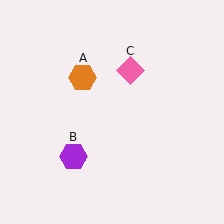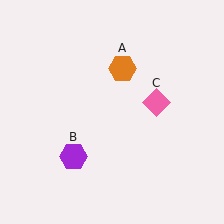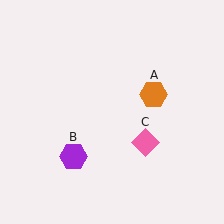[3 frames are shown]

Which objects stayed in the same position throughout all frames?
Purple hexagon (object B) remained stationary.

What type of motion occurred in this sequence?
The orange hexagon (object A), pink diamond (object C) rotated clockwise around the center of the scene.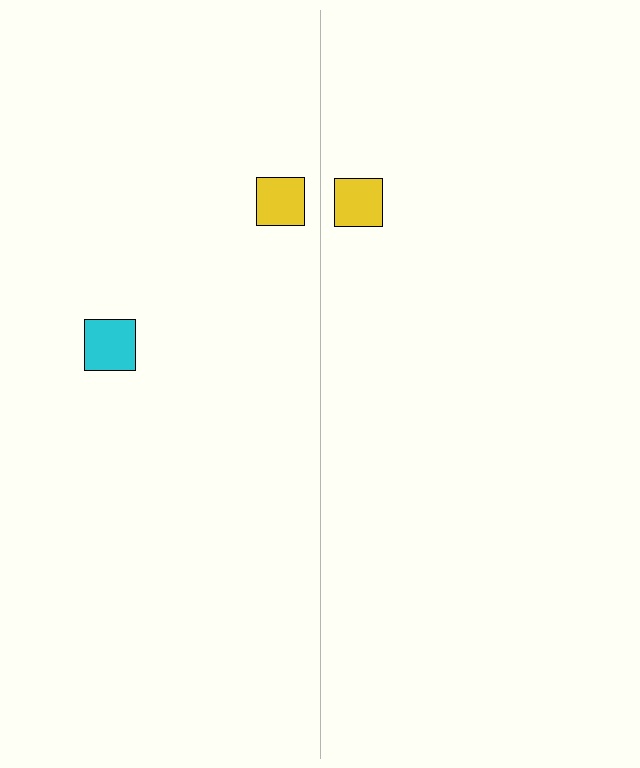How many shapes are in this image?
There are 3 shapes in this image.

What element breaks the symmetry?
A cyan square is missing from the right side.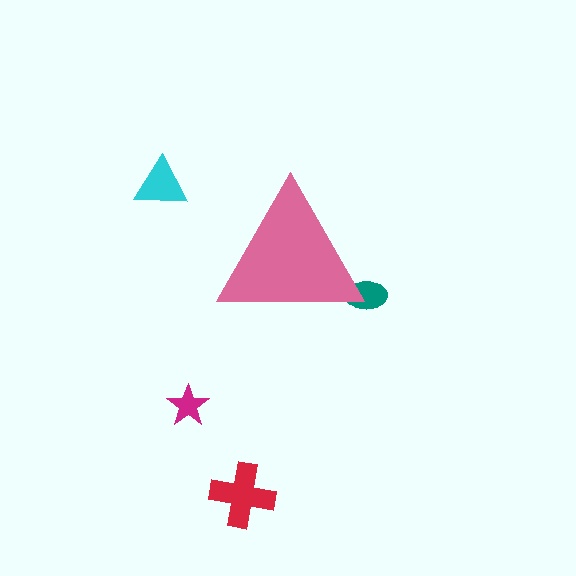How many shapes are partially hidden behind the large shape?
1 shape is partially hidden.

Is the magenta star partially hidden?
No, the magenta star is fully visible.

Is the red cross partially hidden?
No, the red cross is fully visible.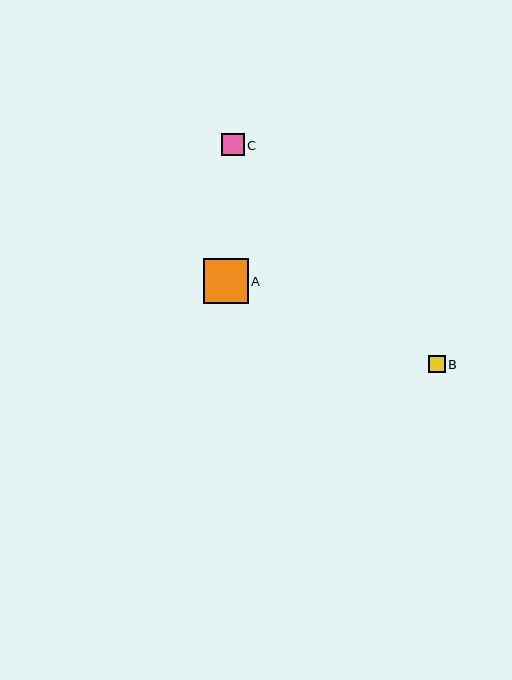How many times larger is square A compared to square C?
Square A is approximately 2.0 times the size of square C.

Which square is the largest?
Square A is the largest with a size of approximately 45 pixels.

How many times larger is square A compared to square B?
Square A is approximately 2.7 times the size of square B.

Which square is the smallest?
Square B is the smallest with a size of approximately 17 pixels.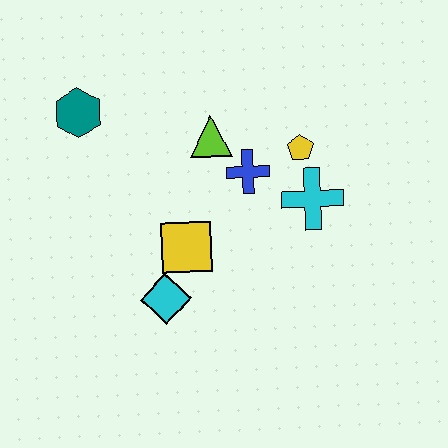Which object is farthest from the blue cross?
The teal hexagon is farthest from the blue cross.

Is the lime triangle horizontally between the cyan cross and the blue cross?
No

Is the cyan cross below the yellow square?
No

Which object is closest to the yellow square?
The cyan diamond is closest to the yellow square.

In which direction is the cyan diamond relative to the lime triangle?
The cyan diamond is below the lime triangle.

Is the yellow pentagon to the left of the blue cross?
No